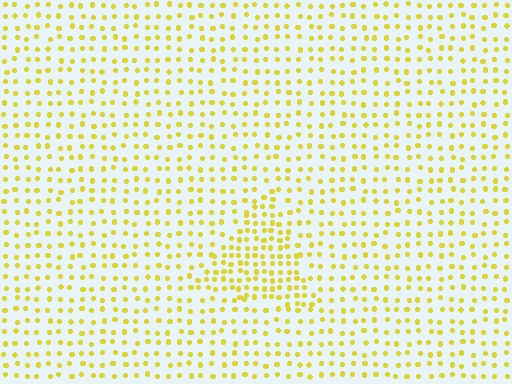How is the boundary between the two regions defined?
The boundary is defined by a change in element density (approximately 1.8x ratio). All elements are the same color, size, and shape.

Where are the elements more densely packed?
The elements are more densely packed inside the triangle boundary.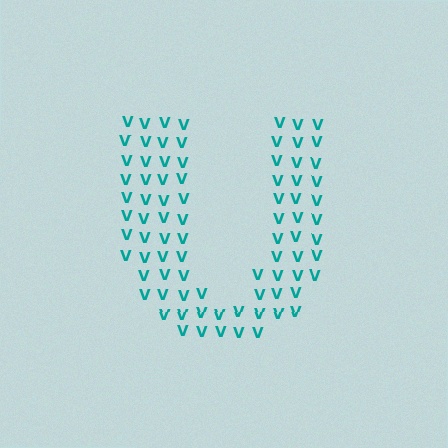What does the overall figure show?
The overall figure shows the letter U.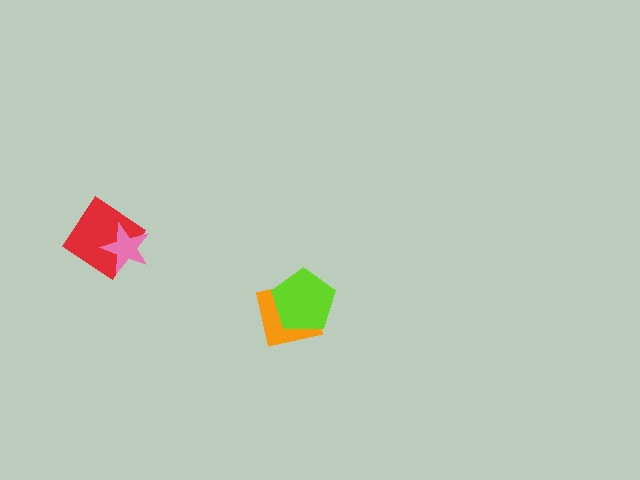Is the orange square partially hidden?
Yes, it is partially covered by another shape.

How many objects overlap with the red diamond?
1 object overlaps with the red diamond.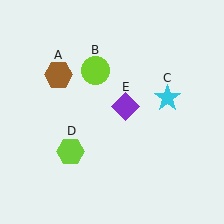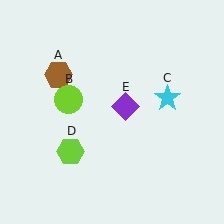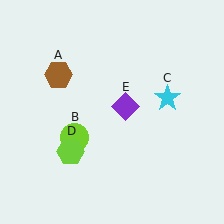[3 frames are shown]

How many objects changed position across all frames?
1 object changed position: lime circle (object B).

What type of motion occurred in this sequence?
The lime circle (object B) rotated counterclockwise around the center of the scene.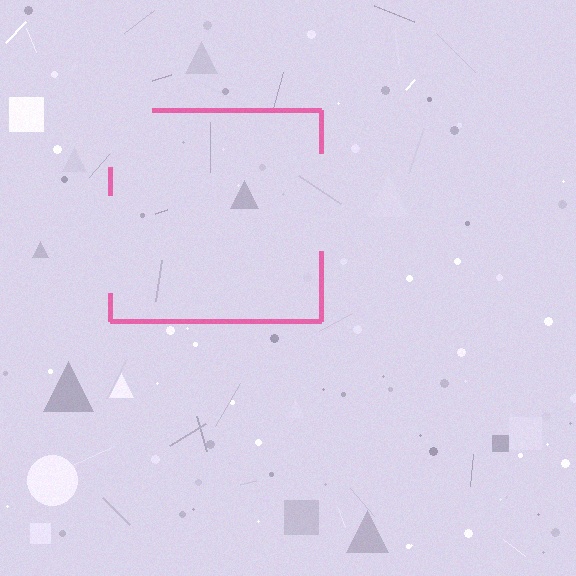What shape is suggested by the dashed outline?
The dashed outline suggests a square.